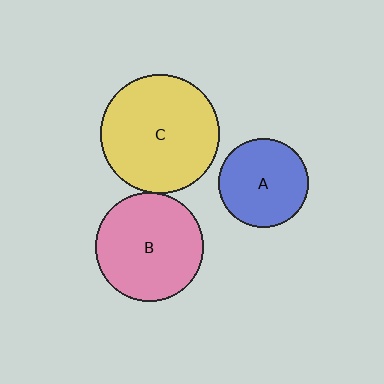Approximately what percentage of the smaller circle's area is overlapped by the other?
Approximately 5%.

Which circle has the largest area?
Circle C (yellow).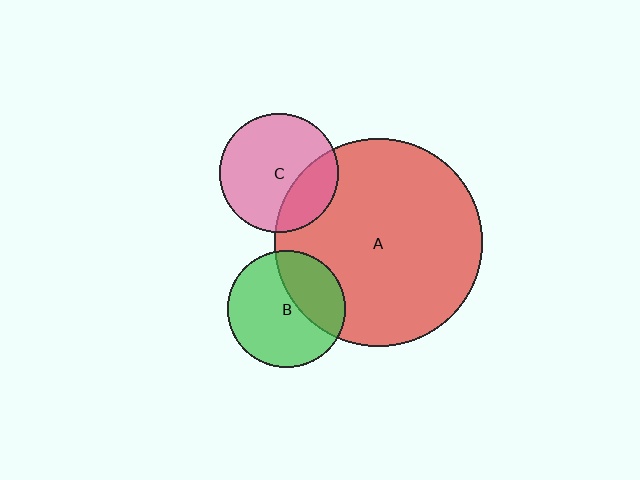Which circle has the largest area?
Circle A (red).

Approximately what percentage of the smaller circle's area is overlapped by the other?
Approximately 25%.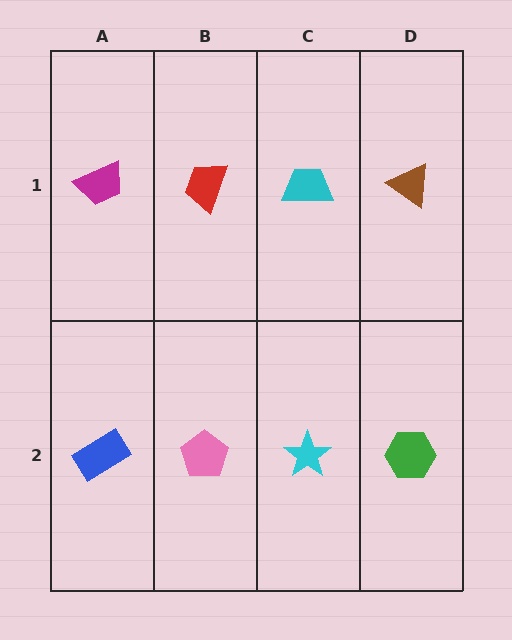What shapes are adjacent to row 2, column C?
A cyan trapezoid (row 1, column C), a pink pentagon (row 2, column B), a green hexagon (row 2, column D).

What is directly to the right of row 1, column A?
A red trapezoid.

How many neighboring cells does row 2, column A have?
2.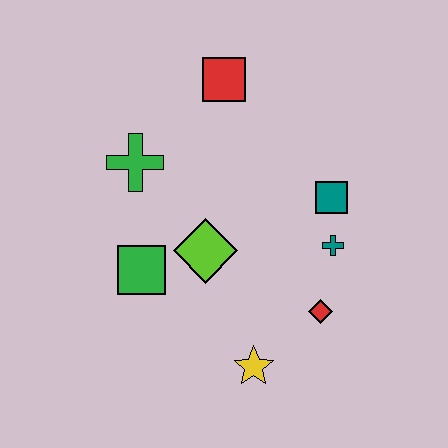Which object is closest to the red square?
The green cross is closest to the red square.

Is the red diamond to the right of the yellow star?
Yes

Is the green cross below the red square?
Yes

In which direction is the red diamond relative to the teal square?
The red diamond is below the teal square.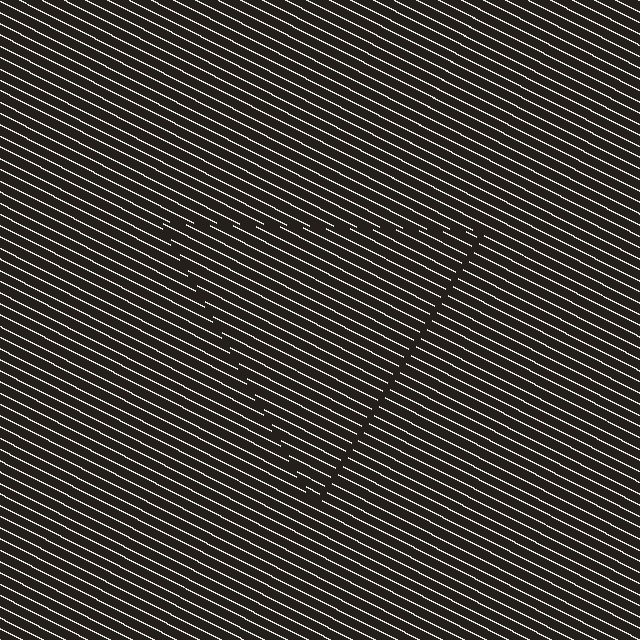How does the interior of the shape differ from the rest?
The interior of the shape contains the same grating, shifted by half a period — the contour is defined by the phase discontinuity where line-ends from the inner and outer gratings abut.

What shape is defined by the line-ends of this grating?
An illusory triangle. The interior of the shape contains the same grating, shifted by half a period — the contour is defined by the phase discontinuity where line-ends from the inner and outer gratings abut.